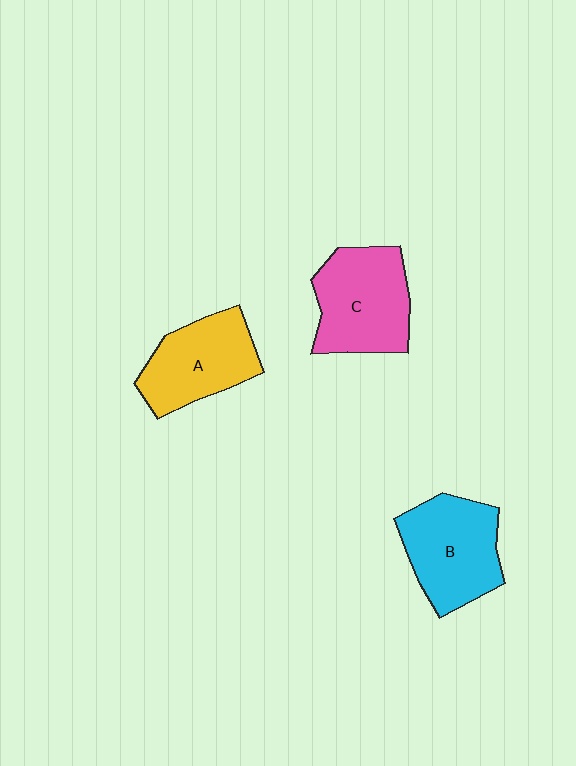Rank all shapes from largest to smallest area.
From largest to smallest: C (pink), B (cyan), A (yellow).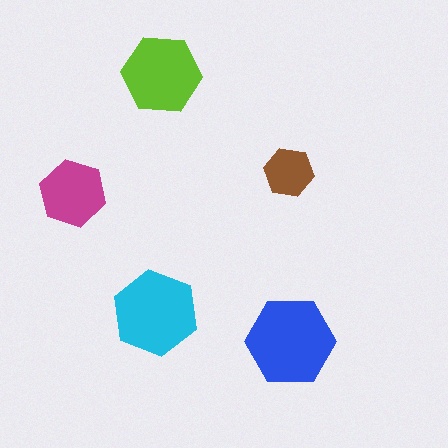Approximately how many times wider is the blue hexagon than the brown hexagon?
About 2 times wider.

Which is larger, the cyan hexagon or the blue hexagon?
The blue one.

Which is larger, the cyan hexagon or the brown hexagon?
The cyan one.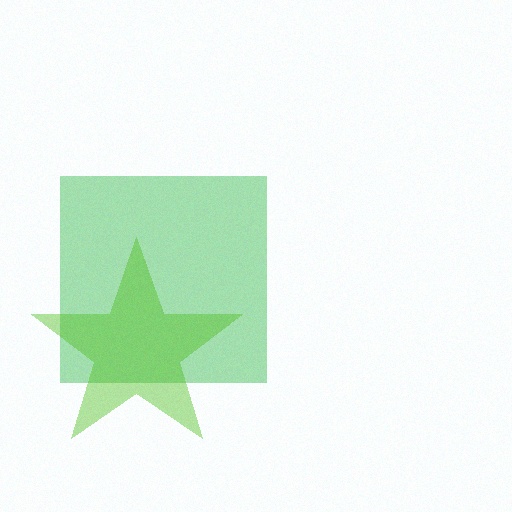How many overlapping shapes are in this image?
There are 2 overlapping shapes in the image.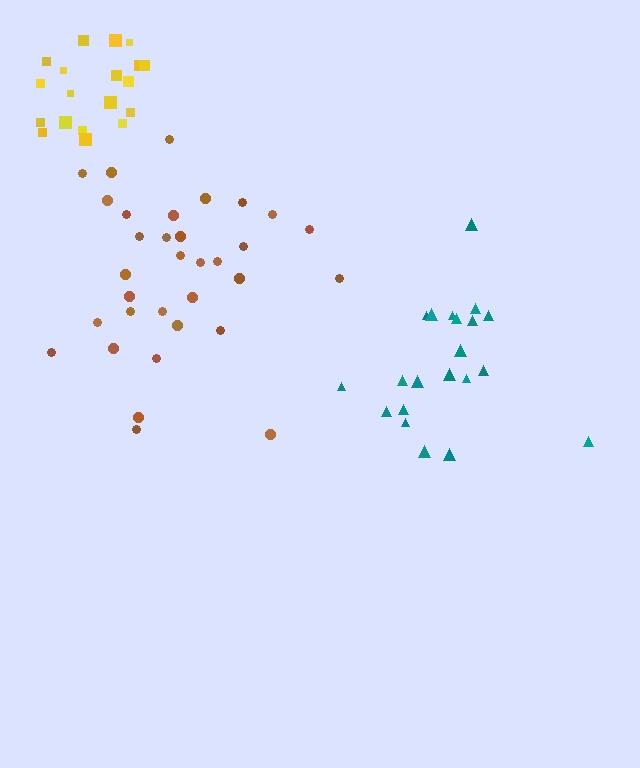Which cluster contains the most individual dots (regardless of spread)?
Brown (33).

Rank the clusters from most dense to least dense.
yellow, brown, teal.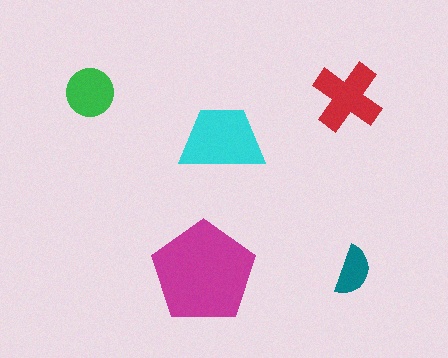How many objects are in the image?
There are 5 objects in the image.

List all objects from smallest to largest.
The teal semicircle, the green circle, the red cross, the cyan trapezoid, the magenta pentagon.